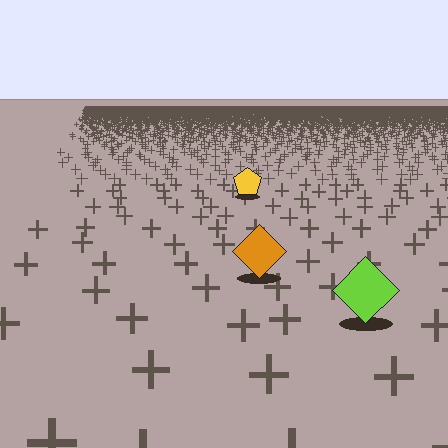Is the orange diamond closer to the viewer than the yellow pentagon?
Yes. The orange diamond is closer — you can tell from the texture gradient: the ground texture is coarser near it.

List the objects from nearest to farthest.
From nearest to farthest: the lime diamond, the orange diamond, the yellow pentagon.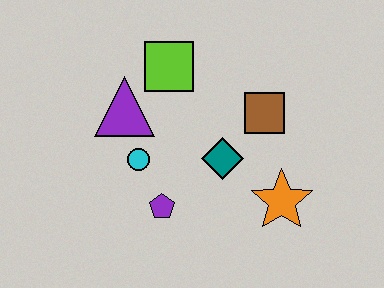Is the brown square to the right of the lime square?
Yes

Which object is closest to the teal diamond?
The brown square is closest to the teal diamond.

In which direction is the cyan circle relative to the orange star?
The cyan circle is to the left of the orange star.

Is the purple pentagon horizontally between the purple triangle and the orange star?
Yes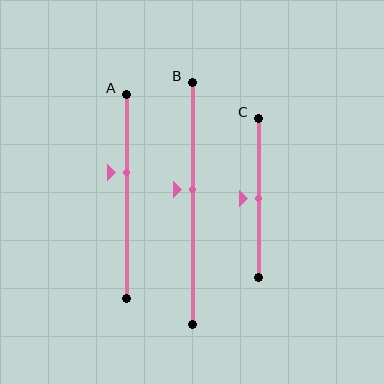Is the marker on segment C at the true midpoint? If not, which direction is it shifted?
Yes, the marker on segment C is at the true midpoint.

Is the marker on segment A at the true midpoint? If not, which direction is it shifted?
No, the marker on segment A is shifted upward by about 12% of the segment length.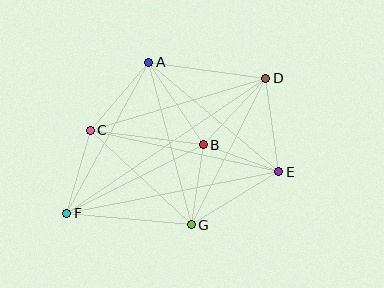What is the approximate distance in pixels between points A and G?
The distance between A and G is approximately 168 pixels.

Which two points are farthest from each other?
Points D and F are farthest from each other.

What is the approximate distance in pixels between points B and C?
The distance between B and C is approximately 114 pixels.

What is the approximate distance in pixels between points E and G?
The distance between E and G is approximately 102 pixels.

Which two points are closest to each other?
Points B and E are closest to each other.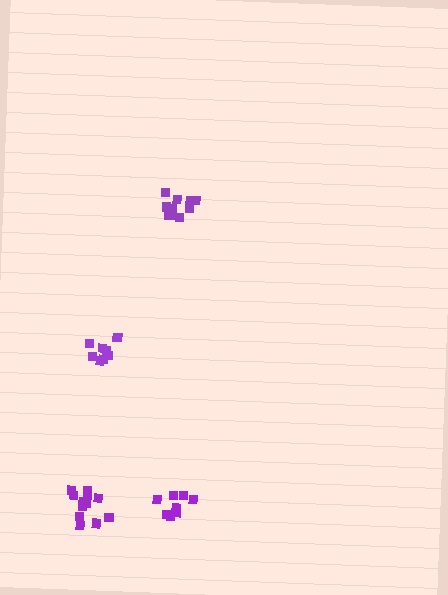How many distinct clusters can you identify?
There are 4 distinct clusters.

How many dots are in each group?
Group 1: 8 dots, Group 2: 12 dots, Group 3: 8 dots, Group 4: 10 dots (38 total).